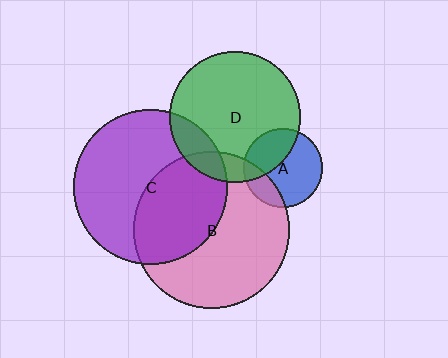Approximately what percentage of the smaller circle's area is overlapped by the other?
Approximately 15%.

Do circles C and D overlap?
Yes.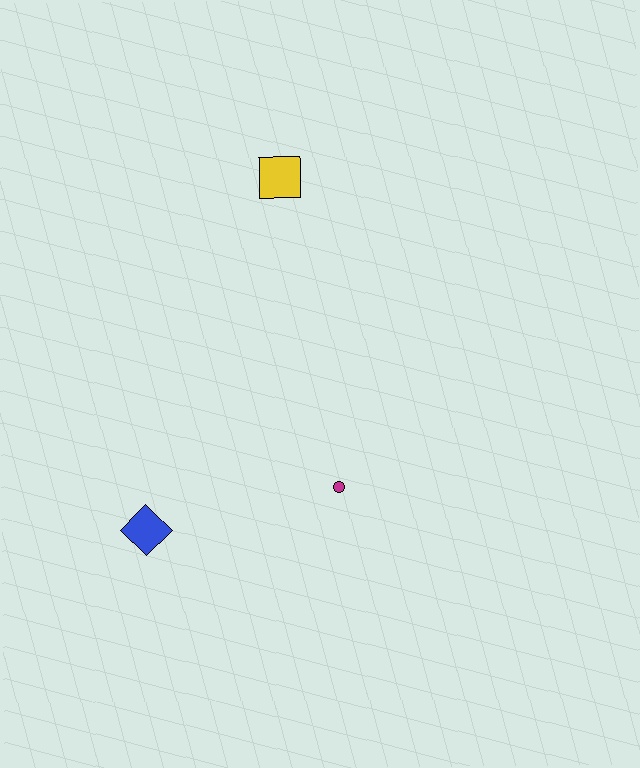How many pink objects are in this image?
There are no pink objects.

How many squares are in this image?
There is 1 square.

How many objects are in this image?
There are 3 objects.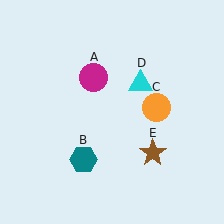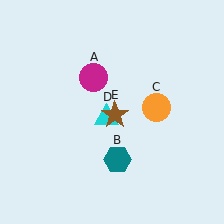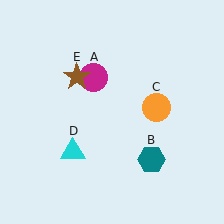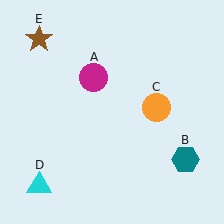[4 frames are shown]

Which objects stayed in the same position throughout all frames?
Magenta circle (object A) and orange circle (object C) remained stationary.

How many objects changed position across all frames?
3 objects changed position: teal hexagon (object B), cyan triangle (object D), brown star (object E).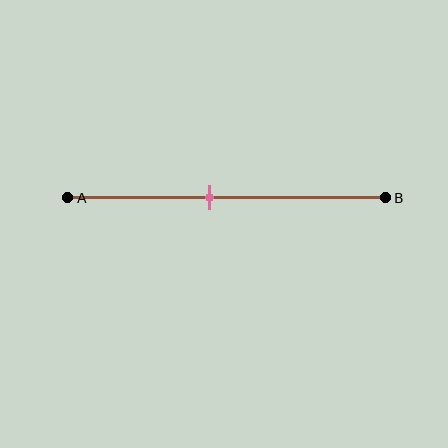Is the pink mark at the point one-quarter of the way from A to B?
No, the mark is at about 45% from A, not at the 25% one-quarter point.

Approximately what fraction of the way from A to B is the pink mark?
The pink mark is approximately 45% of the way from A to B.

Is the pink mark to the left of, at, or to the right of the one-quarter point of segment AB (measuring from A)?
The pink mark is to the right of the one-quarter point of segment AB.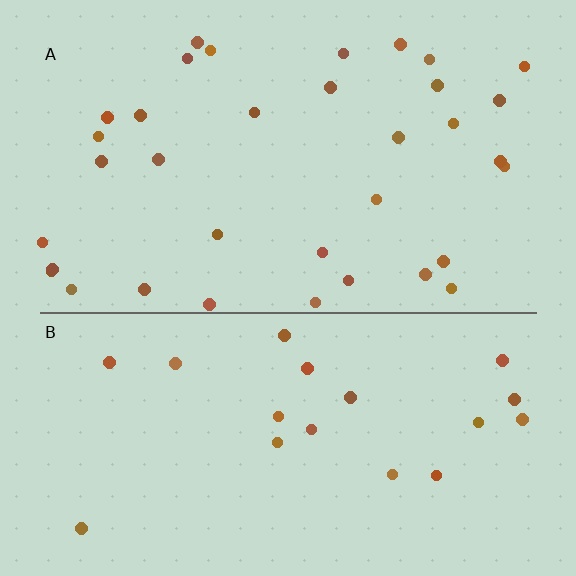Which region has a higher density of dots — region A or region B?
A (the top).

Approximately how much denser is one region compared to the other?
Approximately 1.8× — region A over region B.